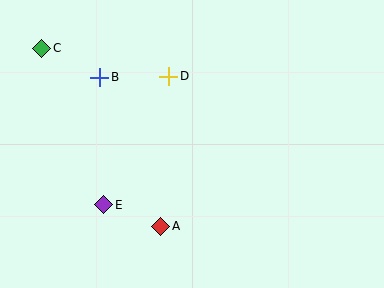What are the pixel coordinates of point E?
Point E is at (104, 205).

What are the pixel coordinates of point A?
Point A is at (161, 226).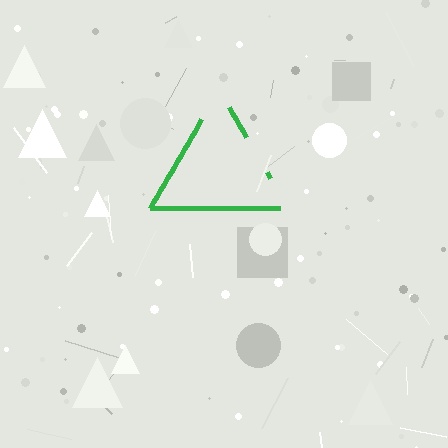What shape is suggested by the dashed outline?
The dashed outline suggests a triangle.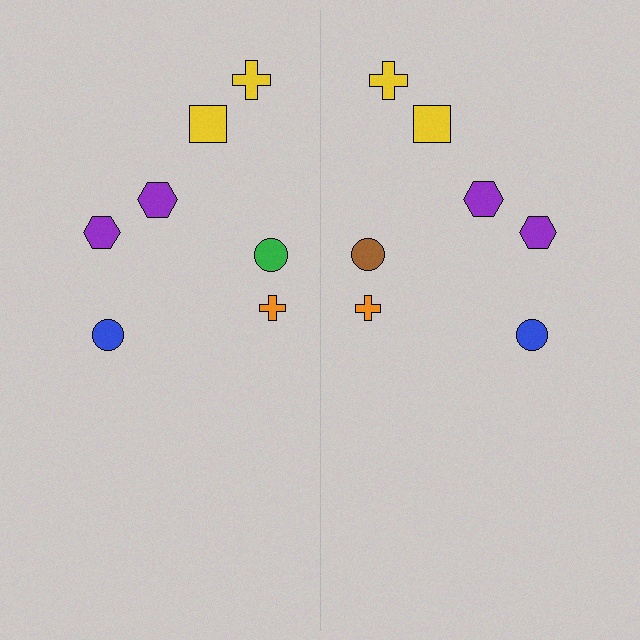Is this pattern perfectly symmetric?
No, the pattern is not perfectly symmetric. The brown circle on the right side breaks the symmetry — its mirror counterpart is green.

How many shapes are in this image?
There are 14 shapes in this image.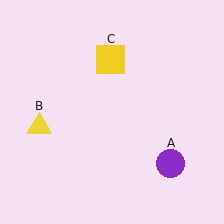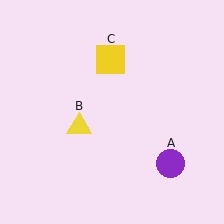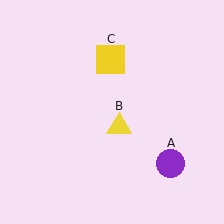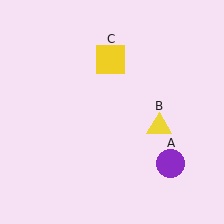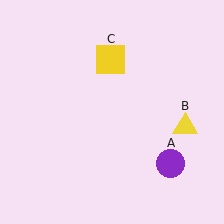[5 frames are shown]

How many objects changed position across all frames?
1 object changed position: yellow triangle (object B).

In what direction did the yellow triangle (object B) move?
The yellow triangle (object B) moved right.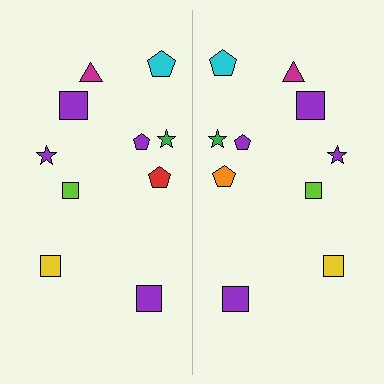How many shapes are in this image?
There are 20 shapes in this image.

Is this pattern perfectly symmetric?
No, the pattern is not perfectly symmetric. The orange pentagon on the right side breaks the symmetry — its mirror counterpart is red.